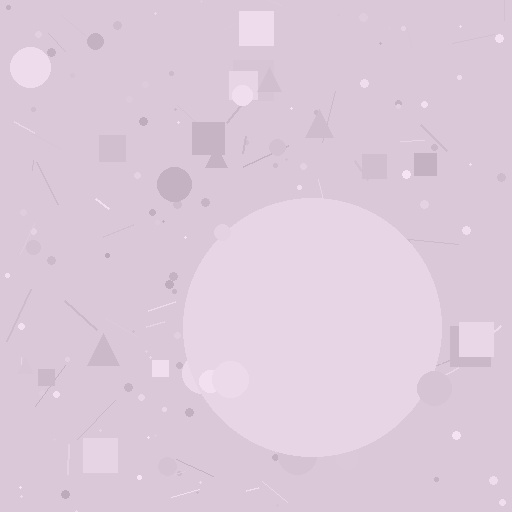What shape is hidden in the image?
A circle is hidden in the image.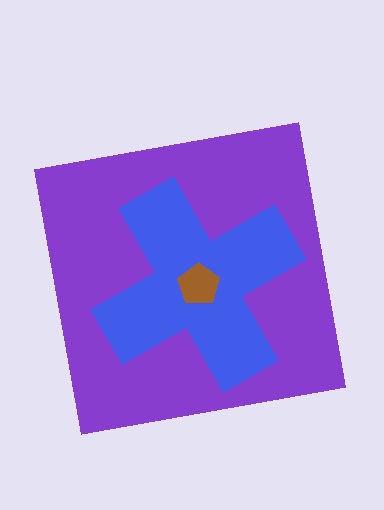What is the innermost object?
The brown pentagon.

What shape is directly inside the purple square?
The blue cross.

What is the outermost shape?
The purple square.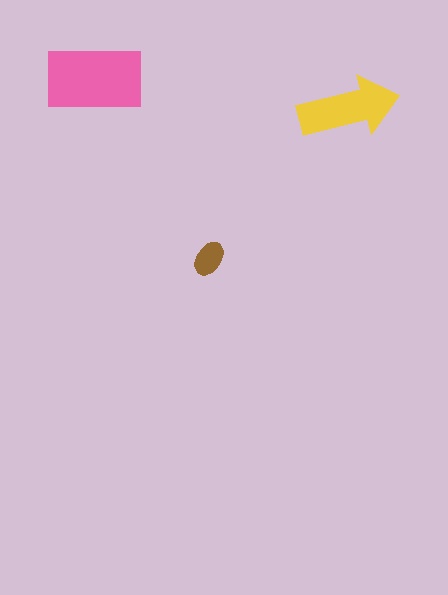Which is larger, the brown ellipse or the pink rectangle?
The pink rectangle.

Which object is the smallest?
The brown ellipse.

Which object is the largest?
The pink rectangle.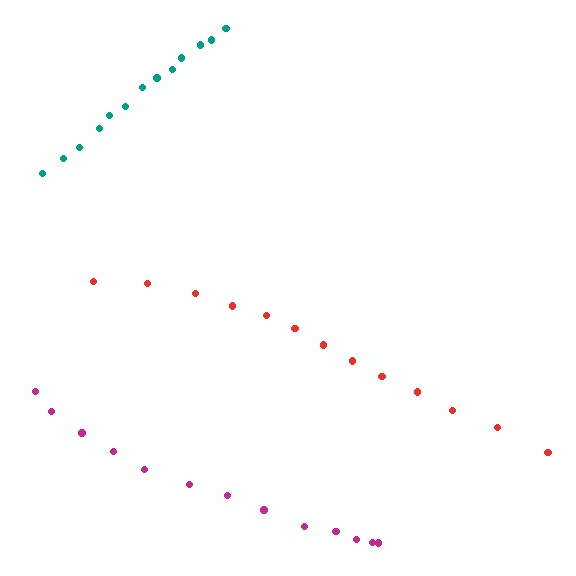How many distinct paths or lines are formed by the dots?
There are 3 distinct paths.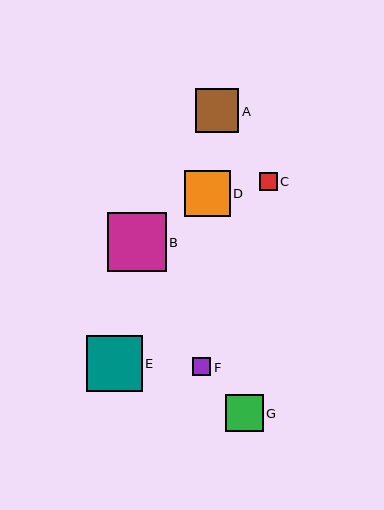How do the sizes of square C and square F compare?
Square C and square F are approximately the same size.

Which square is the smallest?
Square F is the smallest with a size of approximately 18 pixels.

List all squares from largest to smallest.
From largest to smallest: B, E, D, A, G, C, F.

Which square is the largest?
Square B is the largest with a size of approximately 59 pixels.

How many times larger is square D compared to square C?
Square D is approximately 2.5 times the size of square C.